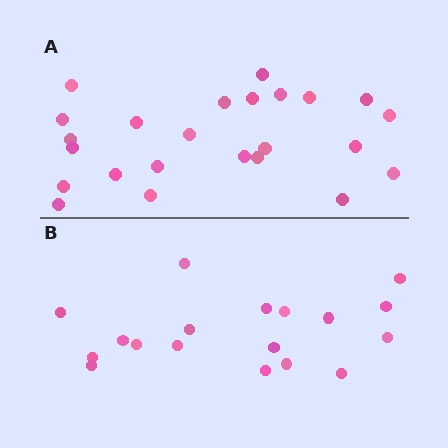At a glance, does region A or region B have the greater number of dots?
Region A (the top region) has more dots.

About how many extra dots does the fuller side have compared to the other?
Region A has about 6 more dots than region B.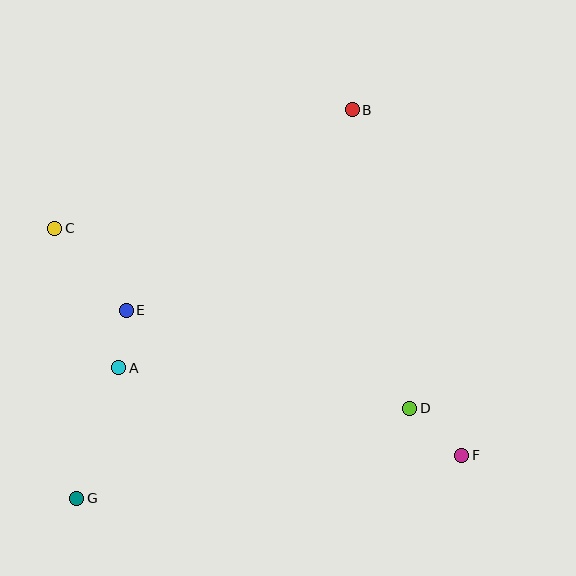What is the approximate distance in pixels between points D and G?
The distance between D and G is approximately 345 pixels.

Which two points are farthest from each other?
Points B and G are farthest from each other.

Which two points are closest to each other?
Points A and E are closest to each other.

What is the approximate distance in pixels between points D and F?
The distance between D and F is approximately 70 pixels.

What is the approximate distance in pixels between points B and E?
The distance between B and E is approximately 302 pixels.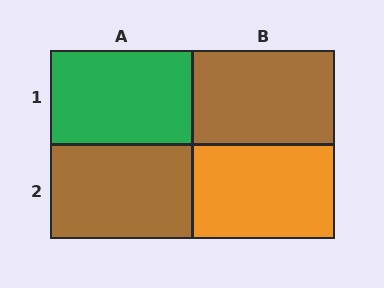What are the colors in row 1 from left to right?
Green, brown.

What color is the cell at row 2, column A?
Brown.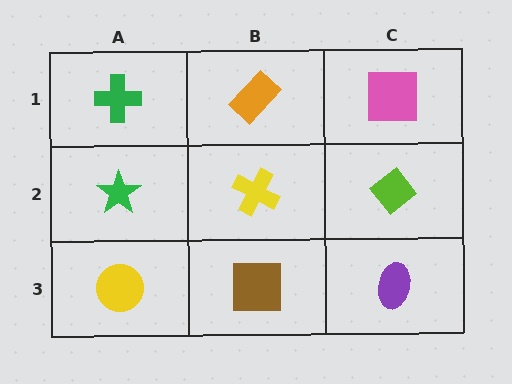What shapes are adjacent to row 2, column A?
A green cross (row 1, column A), a yellow circle (row 3, column A), a yellow cross (row 2, column B).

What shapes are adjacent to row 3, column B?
A yellow cross (row 2, column B), a yellow circle (row 3, column A), a purple ellipse (row 3, column C).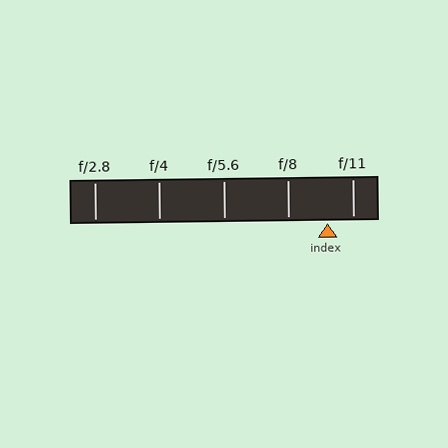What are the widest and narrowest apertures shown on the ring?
The widest aperture shown is f/2.8 and the narrowest is f/11.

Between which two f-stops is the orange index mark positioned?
The index mark is between f/8 and f/11.